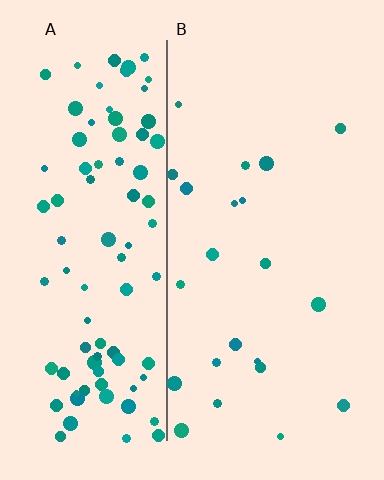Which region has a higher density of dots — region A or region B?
A (the left).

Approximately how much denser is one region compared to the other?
Approximately 4.3× — region A over region B.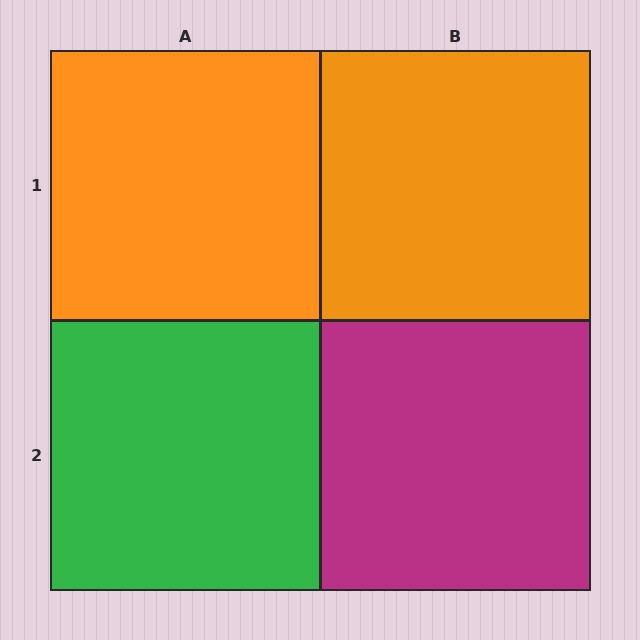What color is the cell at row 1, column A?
Orange.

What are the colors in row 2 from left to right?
Green, magenta.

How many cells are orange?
2 cells are orange.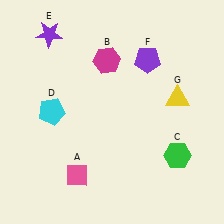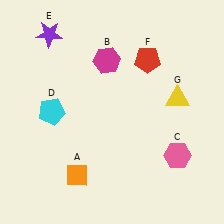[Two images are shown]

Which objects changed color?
A changed from pink to orange. C changed from green to pink. F changed from purple to red.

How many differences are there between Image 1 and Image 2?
There are 3 differences between the two images.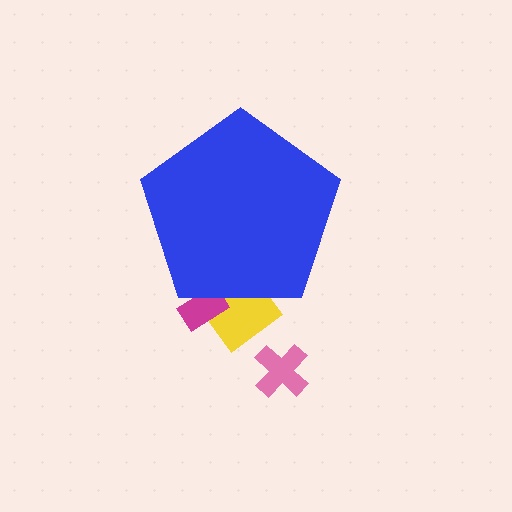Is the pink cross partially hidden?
No, the pink cross is fully visible.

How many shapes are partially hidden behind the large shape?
2 shapes are partially hidden.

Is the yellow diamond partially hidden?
Yes, the yellow diamond is partially hidden behind the blue pentagon.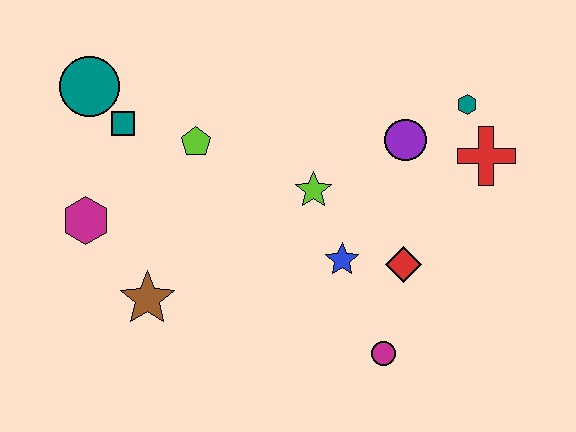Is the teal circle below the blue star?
No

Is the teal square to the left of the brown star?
Yes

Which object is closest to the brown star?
The magenta hexagon is closest to the brown star.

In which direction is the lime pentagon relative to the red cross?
The lime pentagon is to the left of the red cross.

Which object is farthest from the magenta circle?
The teal circle is farthest from the magenta circle.